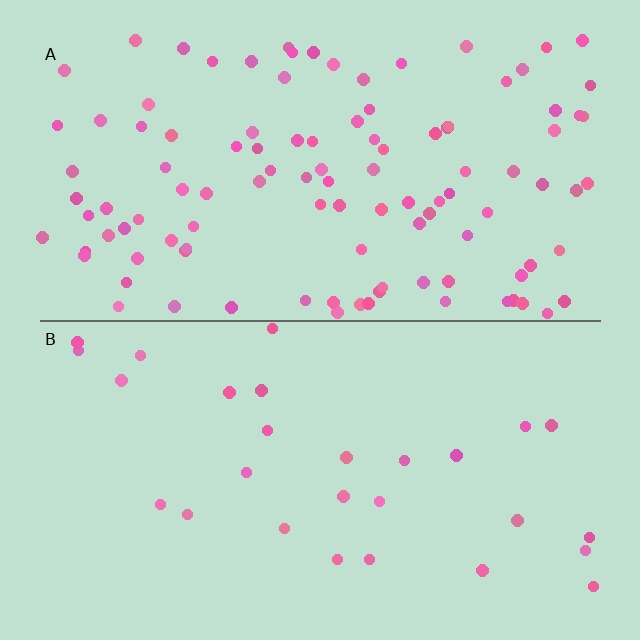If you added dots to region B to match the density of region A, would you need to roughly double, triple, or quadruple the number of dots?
Approximately quadruple.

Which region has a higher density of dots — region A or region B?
A (the top).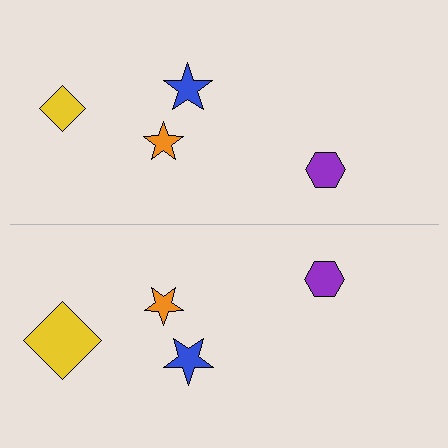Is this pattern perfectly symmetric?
No, the pattern is not perfectly symmetric. The yellow diamond on the bottom side has a different size than its mirror counterpart.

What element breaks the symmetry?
The yellow diamond on the bottom side has a different size than its mirror counterpart.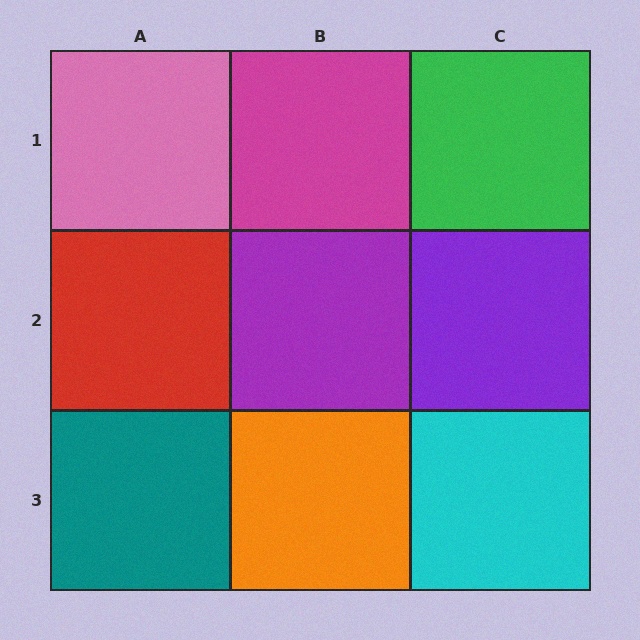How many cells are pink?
1 cell is pink.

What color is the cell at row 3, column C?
Cyan.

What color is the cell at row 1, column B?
Magenta.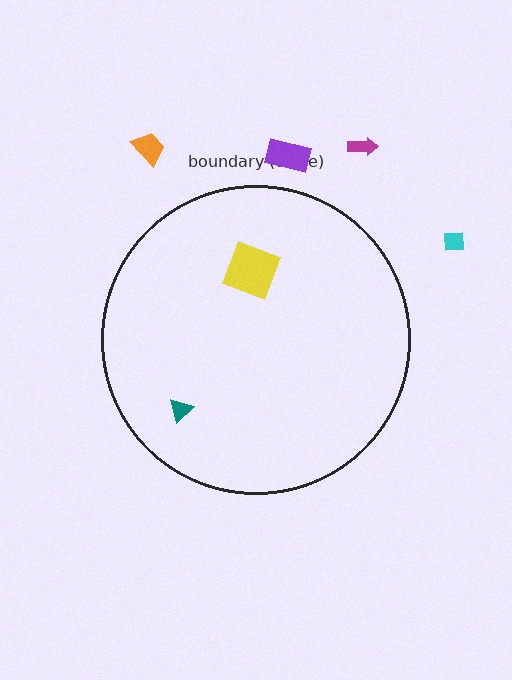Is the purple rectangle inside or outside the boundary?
Outside.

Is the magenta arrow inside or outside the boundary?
Outside.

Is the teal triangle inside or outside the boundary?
Inside.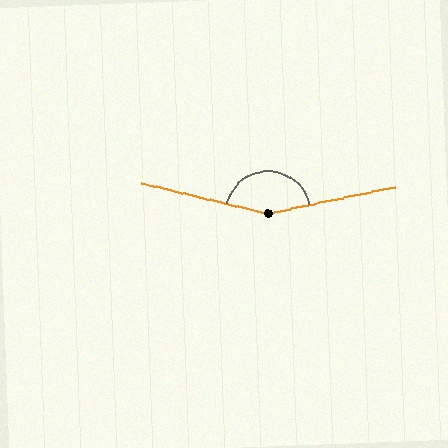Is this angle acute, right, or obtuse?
It is obtuse.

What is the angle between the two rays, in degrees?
Approximately 154 degrees.